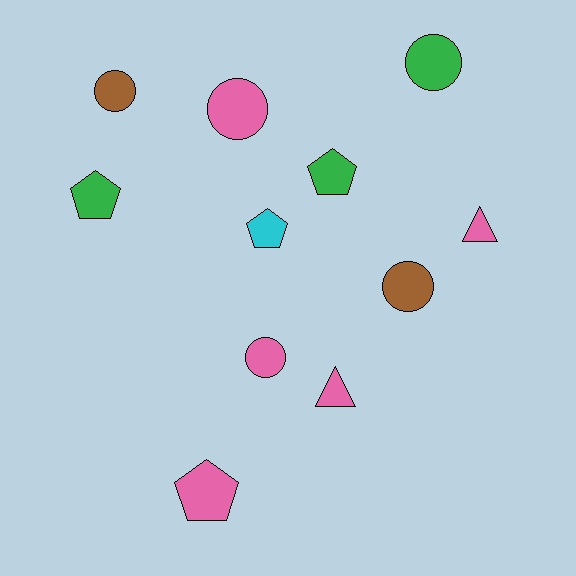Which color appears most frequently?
Pink, with 5 objects.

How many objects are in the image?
There are 11 objects.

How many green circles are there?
There is 1 green circle.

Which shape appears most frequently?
Circle, with 5 objects.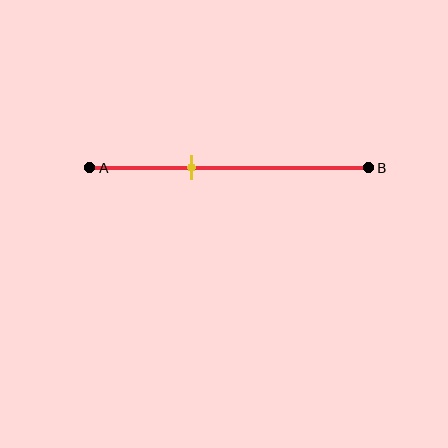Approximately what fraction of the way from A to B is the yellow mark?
The yellow mark is approximately 35% of the way from A to B.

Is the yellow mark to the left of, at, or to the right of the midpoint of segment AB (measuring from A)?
The yellow mark is to the left of the midpoint of segment AB.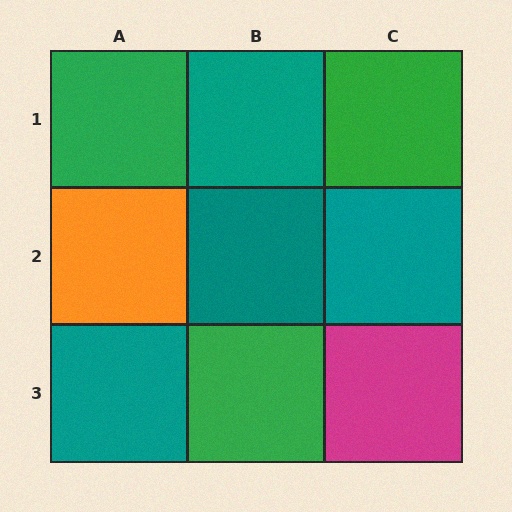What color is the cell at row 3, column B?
Green.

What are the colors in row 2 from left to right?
Orange, teal, teal.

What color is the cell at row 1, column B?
Teal.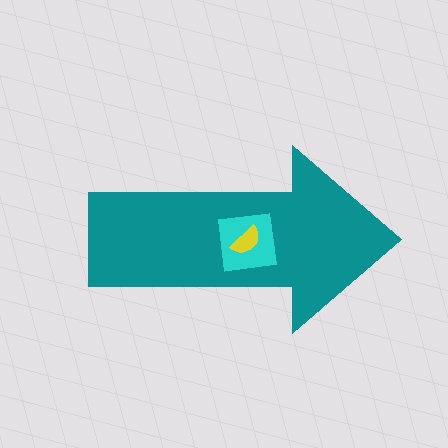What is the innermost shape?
The yellow semicircle.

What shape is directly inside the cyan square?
The yellow semicircle.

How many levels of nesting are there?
3.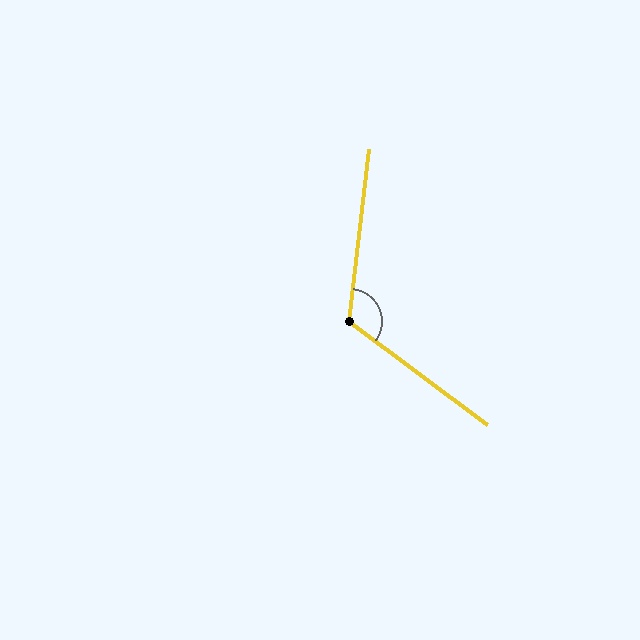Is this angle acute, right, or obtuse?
It is obtuse.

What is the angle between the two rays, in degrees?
Approximately 120 degrees.